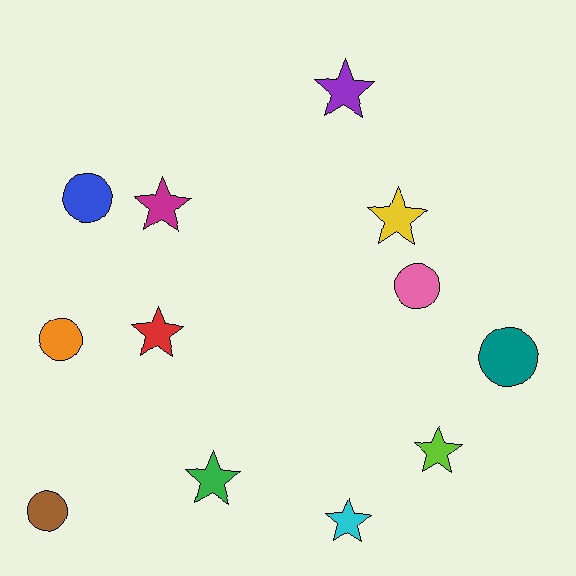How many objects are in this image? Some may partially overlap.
There are 12 objects.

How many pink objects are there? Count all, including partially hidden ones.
There is 1 pink object.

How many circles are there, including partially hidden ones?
There are 5 circles.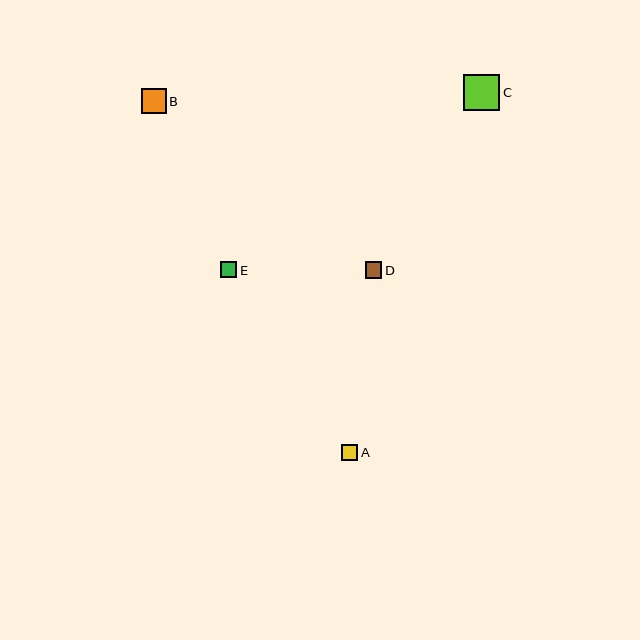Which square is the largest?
Square C is the largest with a size of approximately 36 pixels.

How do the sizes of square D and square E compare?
Square D and square E are approximately the same size.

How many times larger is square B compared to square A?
Square B is approximately 1.6 times the size of square A.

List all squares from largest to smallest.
From largest to smallest: C, B, D, A, E.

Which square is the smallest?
Square E is the smallest with a size of approximately 16 pixels.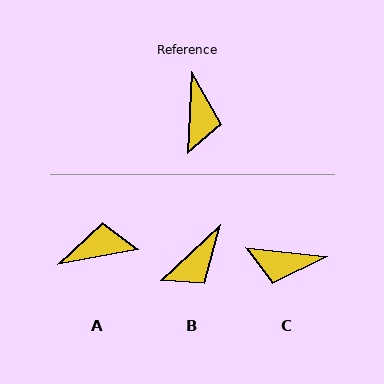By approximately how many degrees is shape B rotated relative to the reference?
Approximately 44 degrees clockwise.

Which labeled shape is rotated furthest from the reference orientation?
A, about 104 degrees away.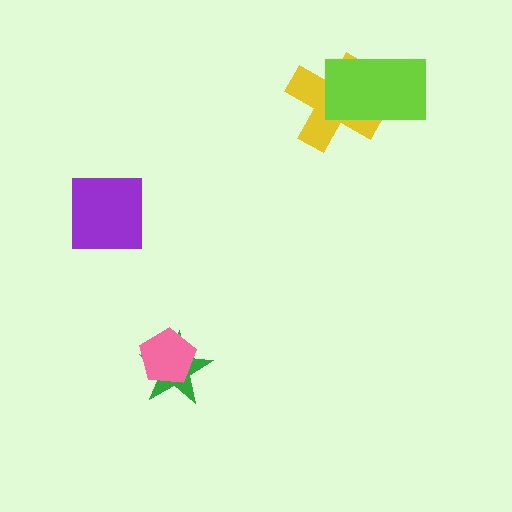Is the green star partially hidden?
Yes, it is partially covered by another shape.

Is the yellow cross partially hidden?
Yes, it is partially covered by another shape.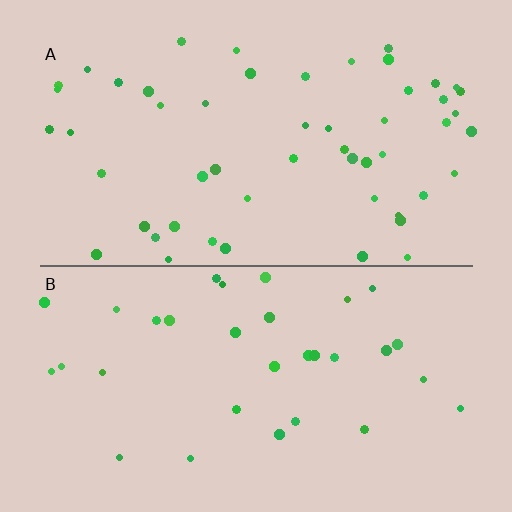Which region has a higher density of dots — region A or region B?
A (the top).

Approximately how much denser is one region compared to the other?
Approximately 1.6× — region A over region B.